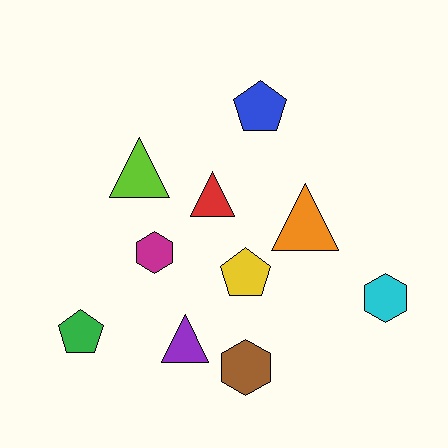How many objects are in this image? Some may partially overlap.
There are 10 objects.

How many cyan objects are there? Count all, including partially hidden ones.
There is 1 cyan object.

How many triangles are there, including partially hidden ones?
There are 4 triangles.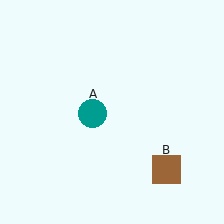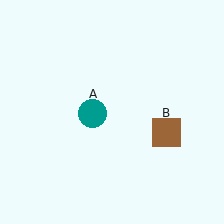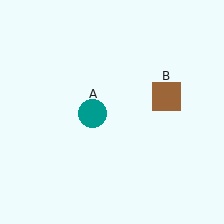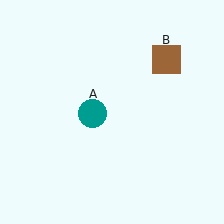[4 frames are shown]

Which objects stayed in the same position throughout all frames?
Teal circle (object A) remained stationary.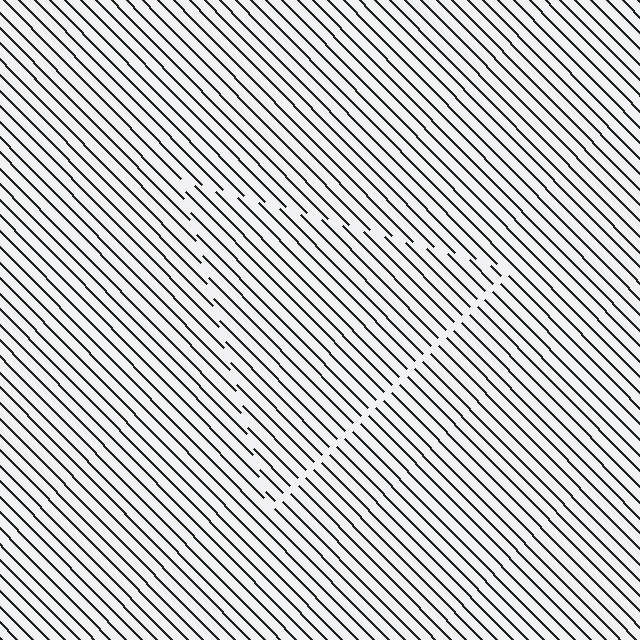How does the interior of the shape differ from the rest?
The interior of the shape contains the same grating, shifted by half a period — the contour is defined by the phase discontinuity where line-ends from the inner and outer gratings abut.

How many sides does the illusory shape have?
3 sides — the line-ends trace a triangle.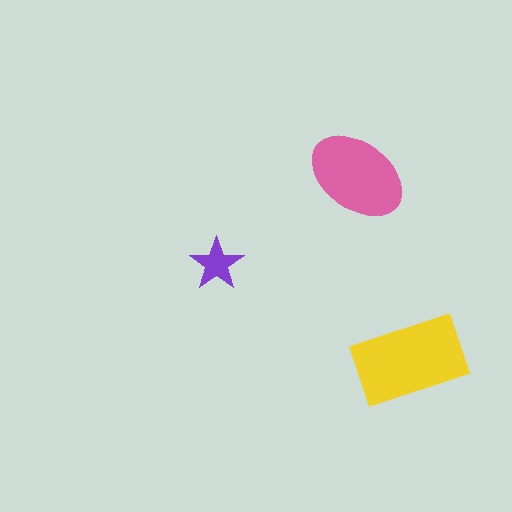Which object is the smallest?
The purple star.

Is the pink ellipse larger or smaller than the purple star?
Larger.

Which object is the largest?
The yellow rectangle.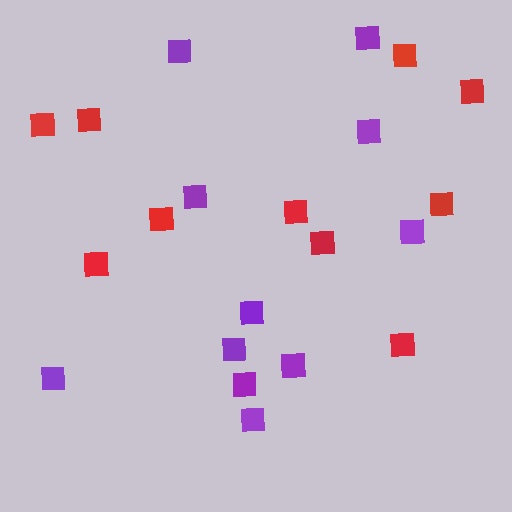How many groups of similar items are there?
There are 2 groups: one group of red squares (10) and one group of purple squares (11).